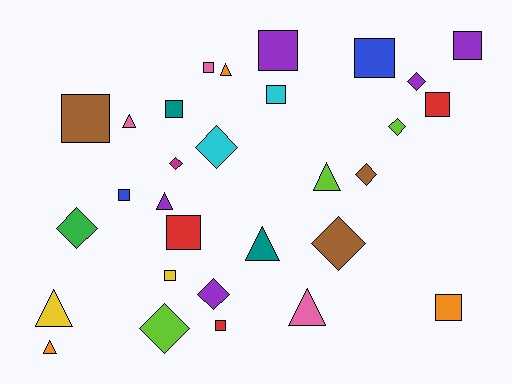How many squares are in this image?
There are 13 squares.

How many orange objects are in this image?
There are 3 orange objects.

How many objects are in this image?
There are 30 objects.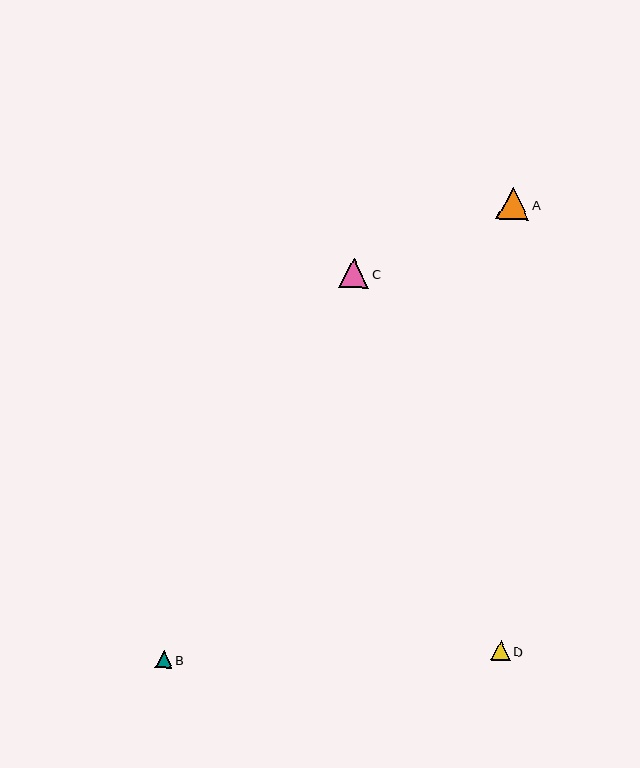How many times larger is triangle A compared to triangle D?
Triangle A is approximately 1.6 times the size of triangle D.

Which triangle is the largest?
Triangle A is the largest with a size of approximately 33 pixels.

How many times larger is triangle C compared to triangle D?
Triangle C is approximately 1.5 times the size of triangle D.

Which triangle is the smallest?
Triangle B is the smallest with a size of approximately 17 pixels.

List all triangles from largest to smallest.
From largest to smallest: A, C, D, B.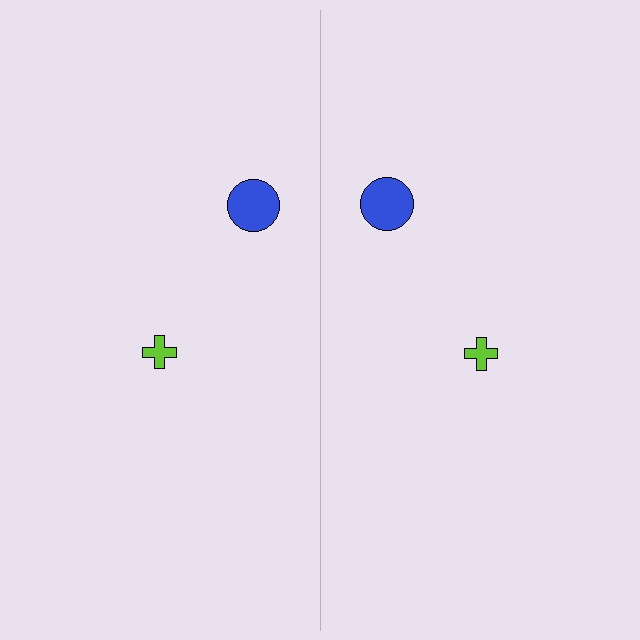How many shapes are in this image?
There are 4 shapes in this image.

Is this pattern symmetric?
Yes, this pattern has bilateral (reflection) symmetry.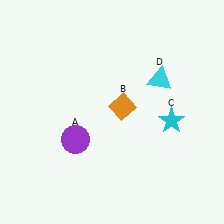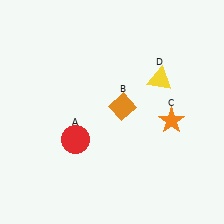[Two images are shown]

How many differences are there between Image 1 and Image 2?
There are 3 differences between the two images.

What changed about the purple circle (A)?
In Image 1, A is purple. In Image 2, it changed to red.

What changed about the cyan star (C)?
In Image 1, C is cyan. In Image 2, it changed to orange.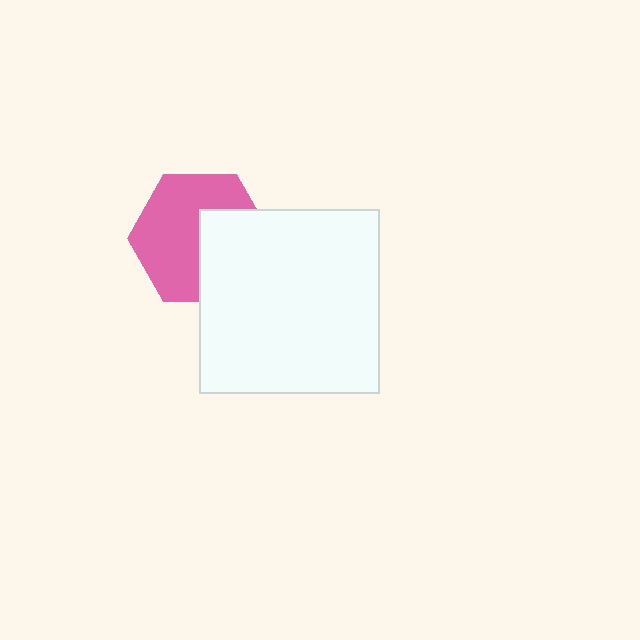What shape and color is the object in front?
The object in front is a white rectangle.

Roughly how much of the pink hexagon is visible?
About half of it is visible (roughly 61%).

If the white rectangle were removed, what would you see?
You would see the complete pink hexagon.